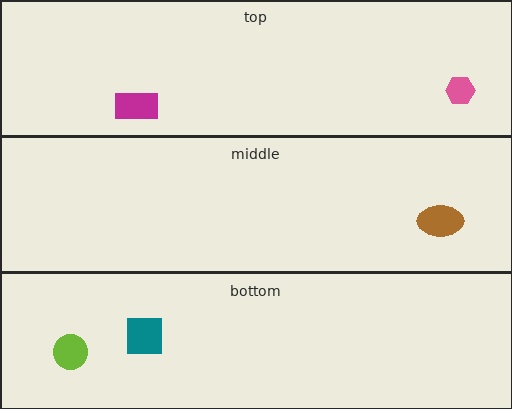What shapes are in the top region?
The magenta rectangle, the pink hexagon.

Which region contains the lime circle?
The bottom region.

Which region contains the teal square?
The bottom region.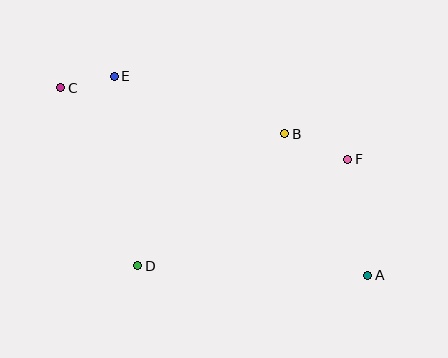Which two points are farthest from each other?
Points A and C are farthest from each other.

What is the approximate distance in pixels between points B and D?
The distance between B and D is approximately 197 pixels.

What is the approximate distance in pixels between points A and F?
The distance between A and F is approximately 118 pixels.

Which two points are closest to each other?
Points C and E are closest to each other.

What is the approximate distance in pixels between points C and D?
The distance between C and D is approximately 194 pixels.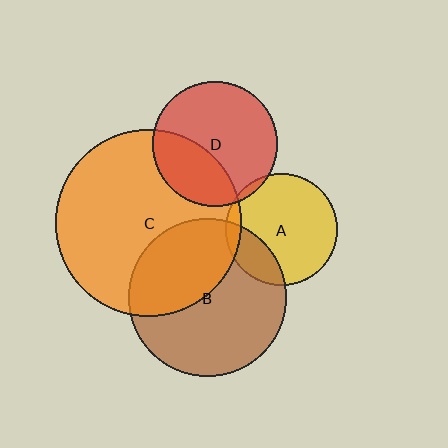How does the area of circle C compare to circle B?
Approximately 1.4 times.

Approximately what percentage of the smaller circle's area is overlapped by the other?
Approximately 5%.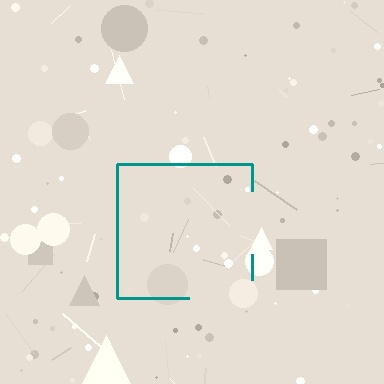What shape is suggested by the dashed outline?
The dashed outline suggests a square.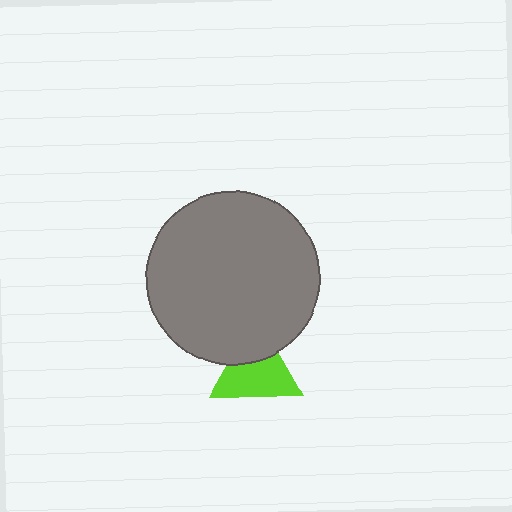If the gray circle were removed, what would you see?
You would see the complete lime triangle.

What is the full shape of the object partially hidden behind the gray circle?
The partially hidden object is a lime triangle.